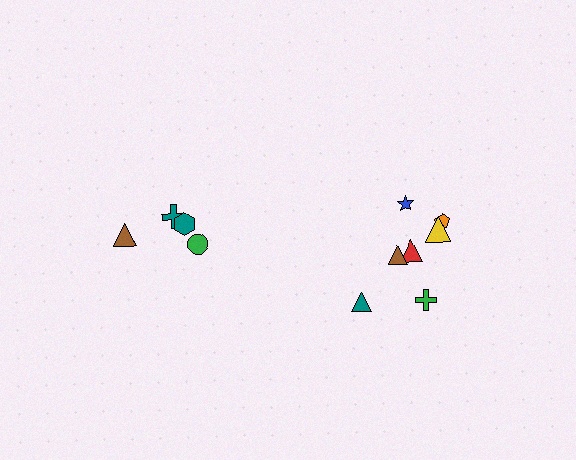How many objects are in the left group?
There are 4 objects.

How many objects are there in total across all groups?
There are 11 objects.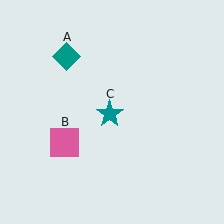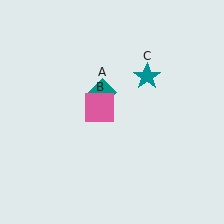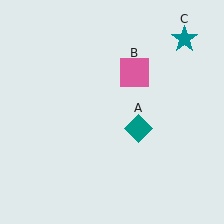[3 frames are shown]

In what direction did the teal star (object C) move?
The teal star (object C) moved up and to the right.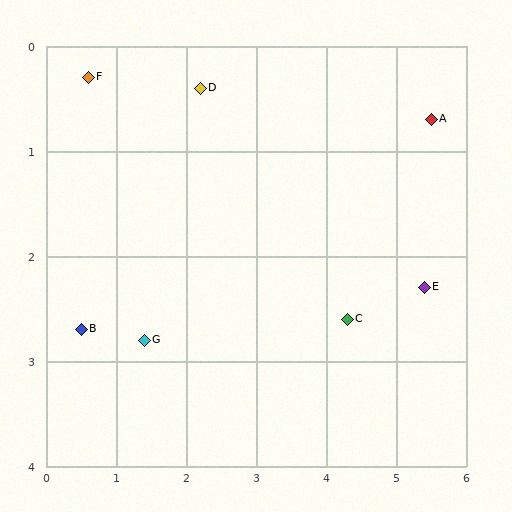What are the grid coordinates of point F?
Point F is at approximately (0.6, 0.3).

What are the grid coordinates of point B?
Point B is at approximately (0.5, 2.7).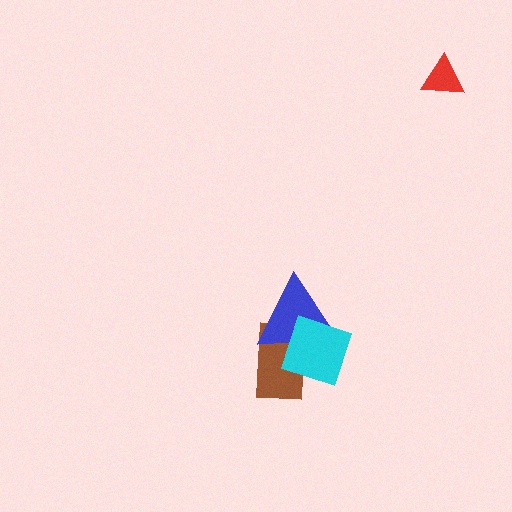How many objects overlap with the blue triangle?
2 objects overlap with the blue triangle.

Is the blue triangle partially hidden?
Yes, it is partially covered by another shape.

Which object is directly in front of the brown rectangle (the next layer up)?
The blue triangle is directly in front of the brown rectangle.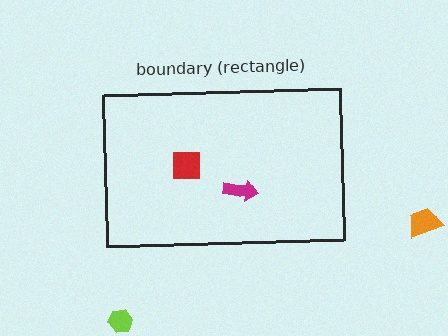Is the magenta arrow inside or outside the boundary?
Inside.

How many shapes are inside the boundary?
2 inside, 2 outside.